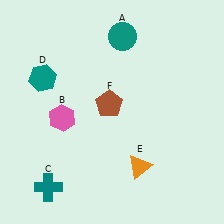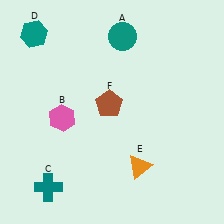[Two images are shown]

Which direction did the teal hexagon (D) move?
The teal hexagon (D) moved up.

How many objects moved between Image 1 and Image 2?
1 object moved between the two images.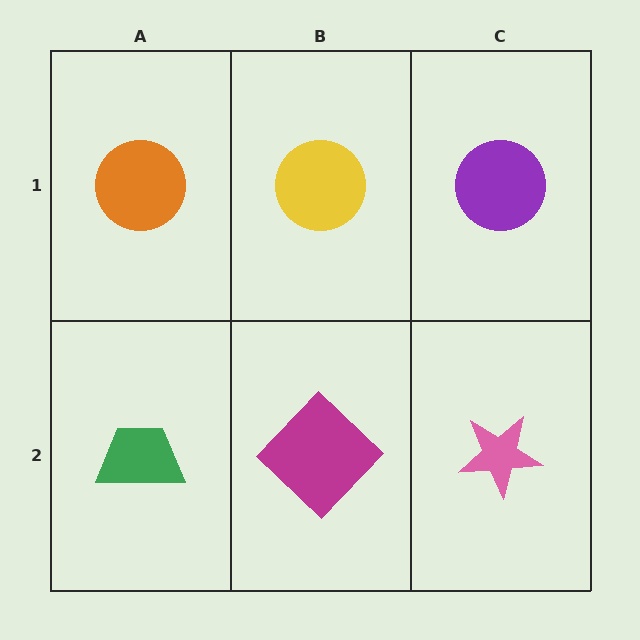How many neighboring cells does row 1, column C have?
2.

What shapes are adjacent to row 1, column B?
A magenta diamond (row 2, column B), an orange circle (row 1, column A), a purple circle (row 1, column C).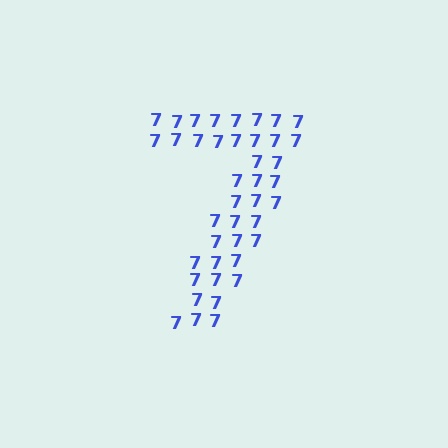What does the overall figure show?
The overall figure shows the digit 7.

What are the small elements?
The small elements are digit 7's.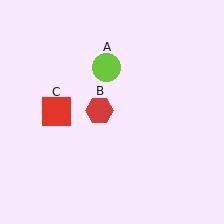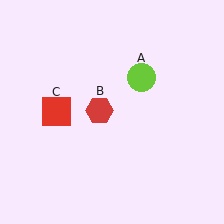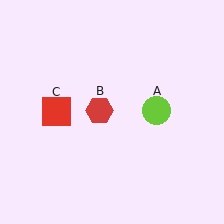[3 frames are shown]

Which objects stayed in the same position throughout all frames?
Red hexagon (object B) and red square (object C) remained stationary.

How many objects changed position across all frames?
1 object changed position: lime circle (object A).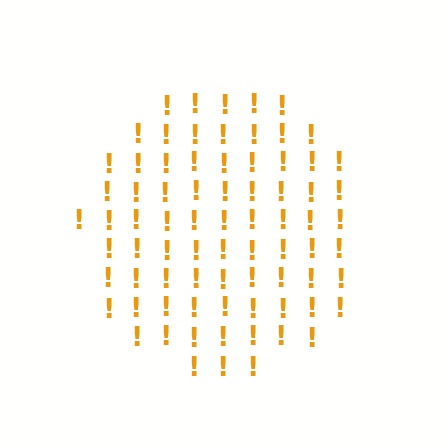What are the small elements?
The small elements are exclamation marks.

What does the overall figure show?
The overall figure shows a circle.